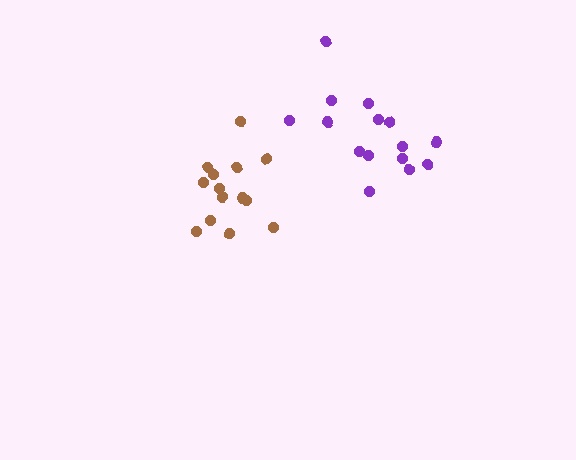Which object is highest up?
The purple cluster is topmost.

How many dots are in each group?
Group 1: 15 dots, Group 2: 14 dots (29 total).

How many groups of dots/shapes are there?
There are 2 groups.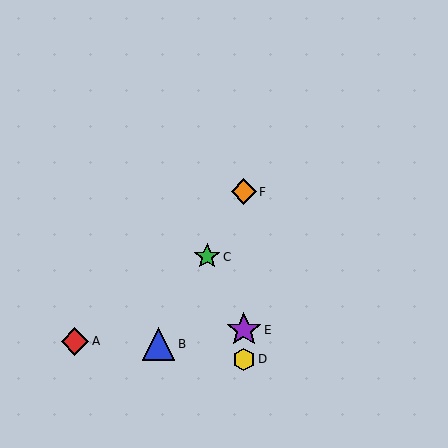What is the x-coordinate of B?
Object B is at x≈159.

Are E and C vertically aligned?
No, E is at x≈244 and C is at x≈207.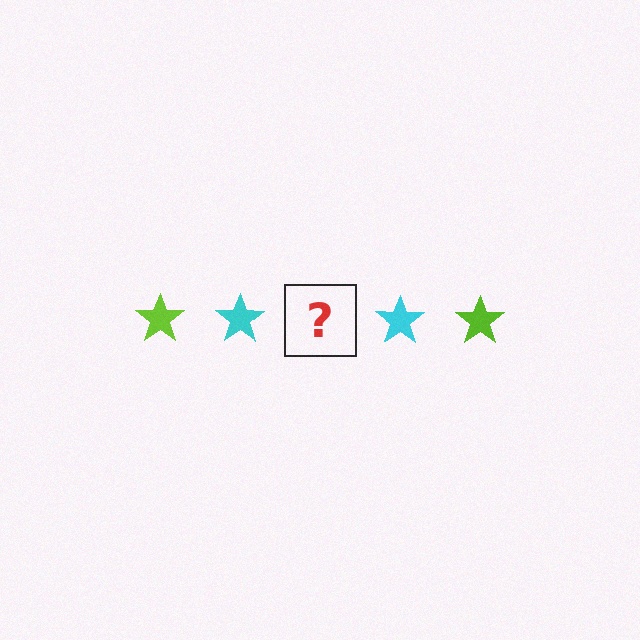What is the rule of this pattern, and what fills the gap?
The rule is that the pattern cycles through lime, cyan stars. The gap should be filled with a lime star.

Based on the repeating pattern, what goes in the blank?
The blank should be a lime star.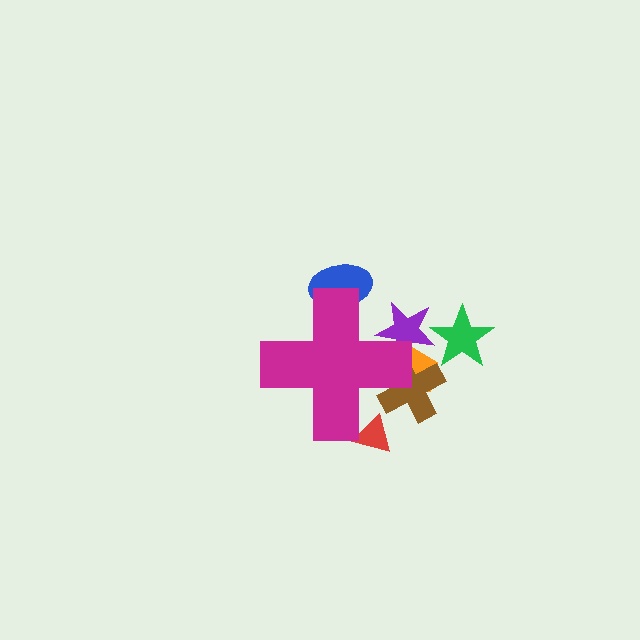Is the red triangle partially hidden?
Yes, the red triangle is partially hidden behind the magenta cross.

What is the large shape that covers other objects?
A magenta cross.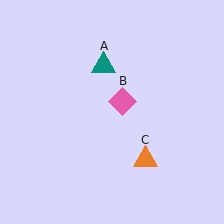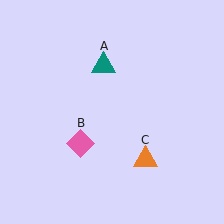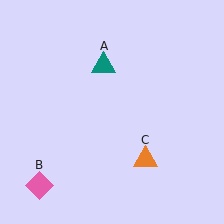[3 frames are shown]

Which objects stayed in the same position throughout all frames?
Teal triangle (object A) and orange triangle (object C) remained stationary.